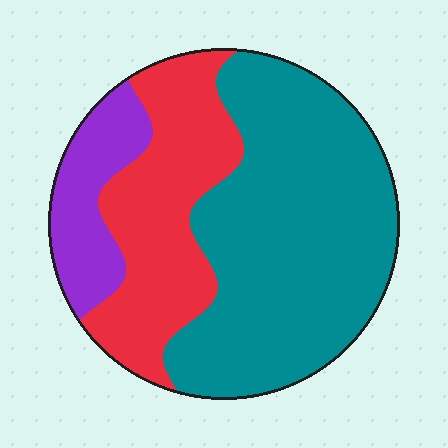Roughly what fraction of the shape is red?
Red covers about 30% of the shape.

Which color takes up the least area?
Purple, at roughly 15%.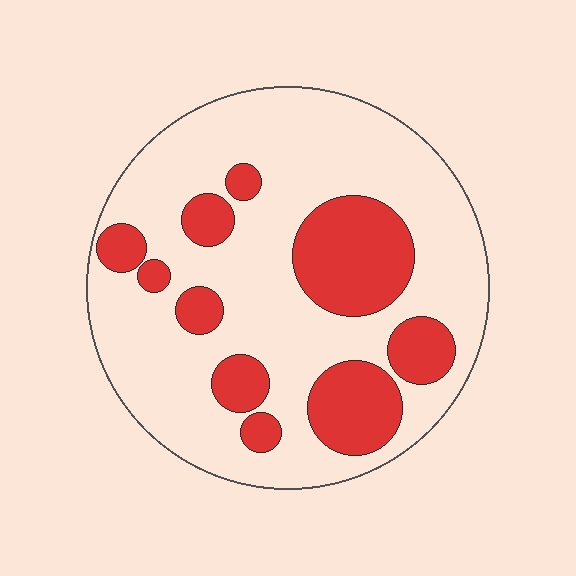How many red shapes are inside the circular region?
10.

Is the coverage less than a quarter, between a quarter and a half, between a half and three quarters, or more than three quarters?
Between a quarter and a half.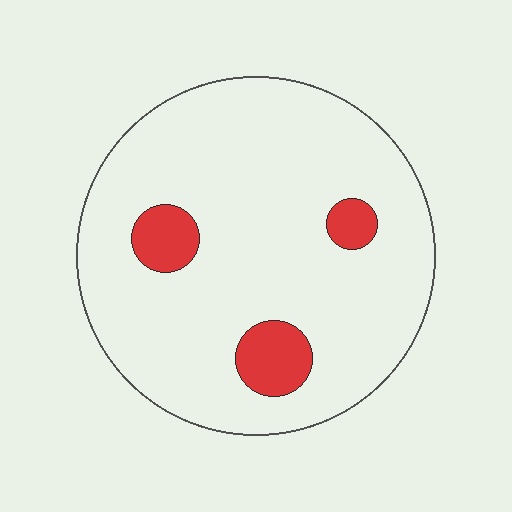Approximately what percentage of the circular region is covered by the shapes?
Approximately 10%.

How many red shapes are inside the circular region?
3.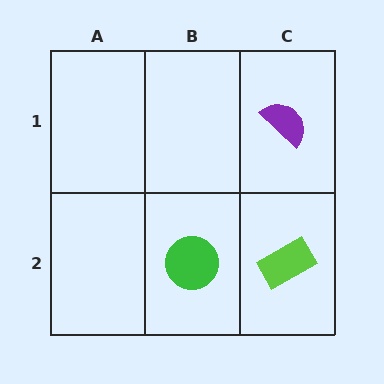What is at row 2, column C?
A lime rectangle.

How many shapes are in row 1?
1 shape.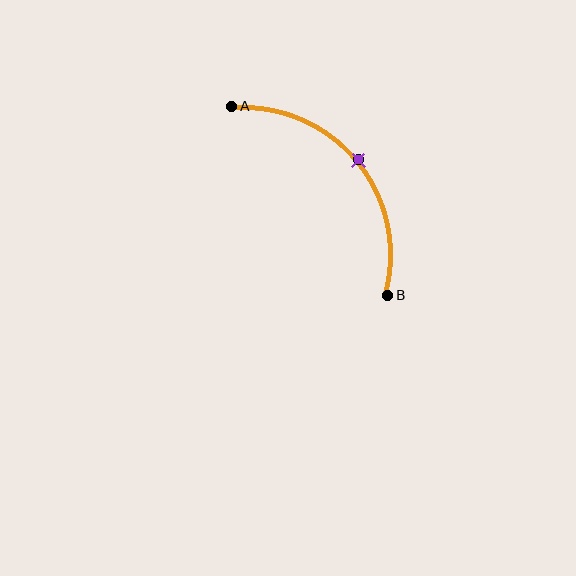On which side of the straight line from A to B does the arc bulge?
The arc bulges above and to the right of the straight line connecting A and B.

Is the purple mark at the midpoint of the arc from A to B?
Yes. The purple mark lies on the arc at equal arc-length from both A and B — it is the arc midpoint.